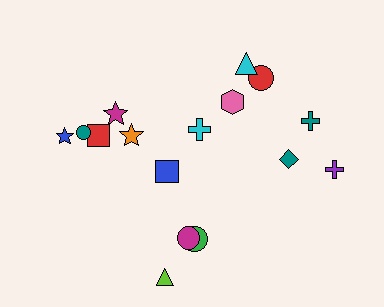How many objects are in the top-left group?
There are 5 objects.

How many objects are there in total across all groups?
There are 16 objects.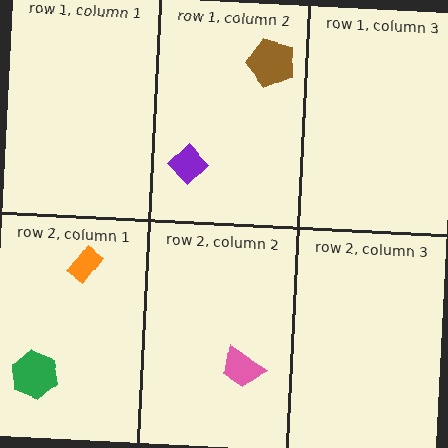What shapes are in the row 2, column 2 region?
The pink trapezoid.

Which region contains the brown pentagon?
The row 1, column 2 region.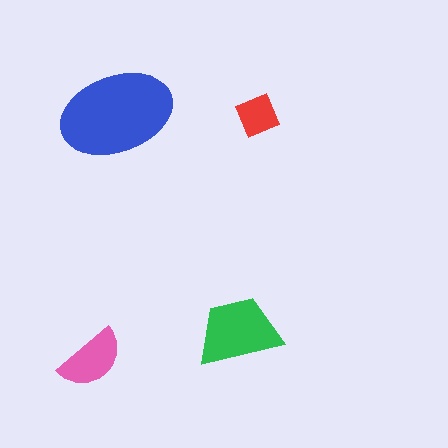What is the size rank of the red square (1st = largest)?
4th.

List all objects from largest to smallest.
The blue ellipse, the green trapezoid, the pink semicircle, the red square.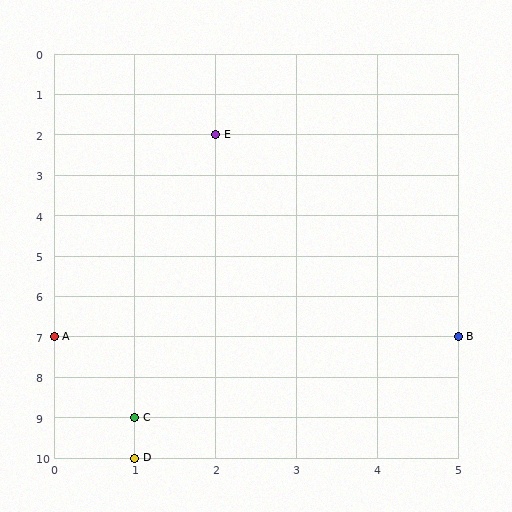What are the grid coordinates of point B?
Point B is at grid coordinates (5, 7).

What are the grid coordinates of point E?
Point E is at grid coordinates (2, 2).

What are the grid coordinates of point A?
Point A is at grid coordinates (0, 7).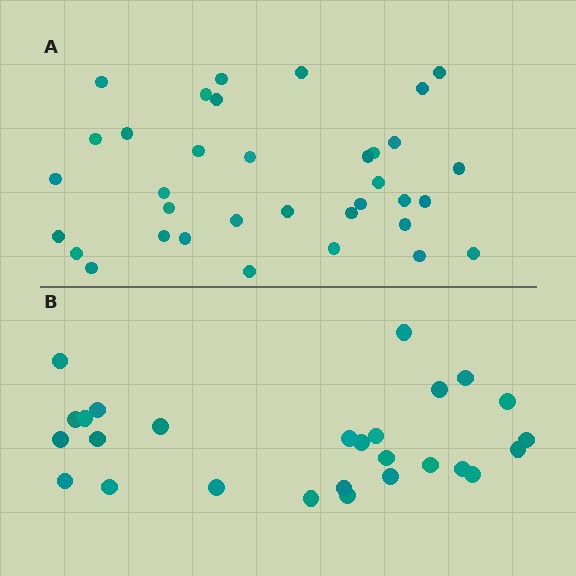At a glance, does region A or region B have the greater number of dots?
Region A (the top region) has more dots.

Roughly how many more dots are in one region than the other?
Region A has roughly 8 or so more dots than region B.